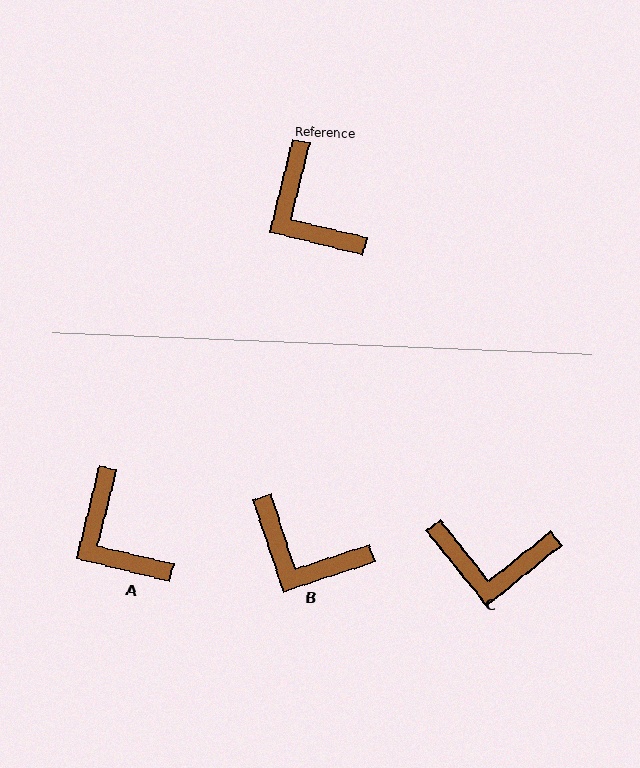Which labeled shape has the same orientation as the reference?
A.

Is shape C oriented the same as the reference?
No, it is off by about 52 degrees.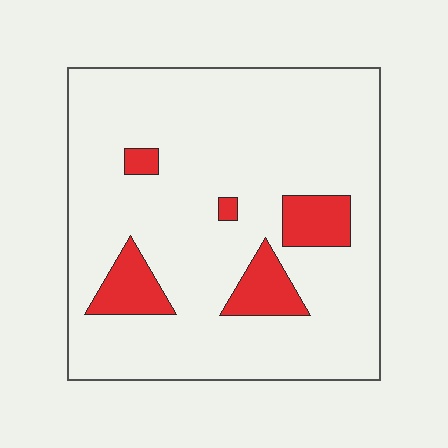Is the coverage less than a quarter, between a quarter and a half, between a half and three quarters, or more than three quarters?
Less than a quarter.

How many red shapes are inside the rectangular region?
5.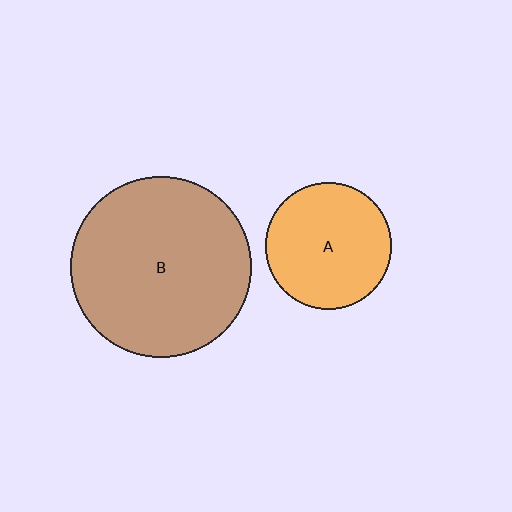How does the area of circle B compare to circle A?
Approximately 2.0 times.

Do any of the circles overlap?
No, none of the circles overlap.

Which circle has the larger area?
Circle B (brown).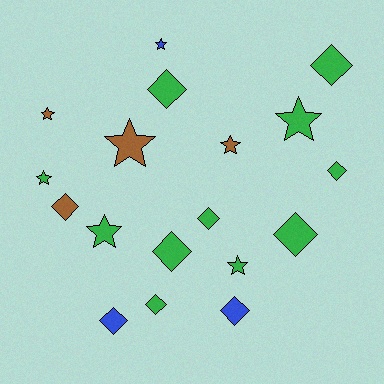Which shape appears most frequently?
Diamond, with 10 objects.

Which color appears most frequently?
Green, with 11 objects.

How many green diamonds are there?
There are 7 green diamonds.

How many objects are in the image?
There are 18 objects.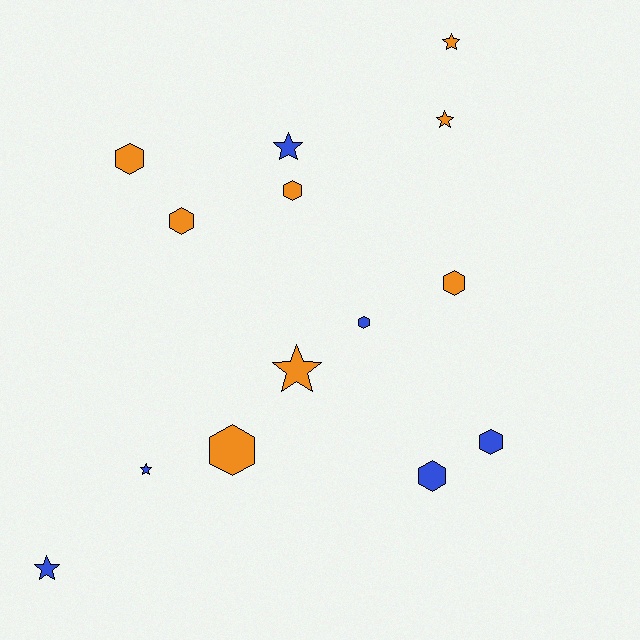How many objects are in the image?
There are 14 objects.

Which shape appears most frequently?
Hexagon, with 8 objects.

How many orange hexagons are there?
There are 5 orange hexagons.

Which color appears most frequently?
Orange, with 8 objects.